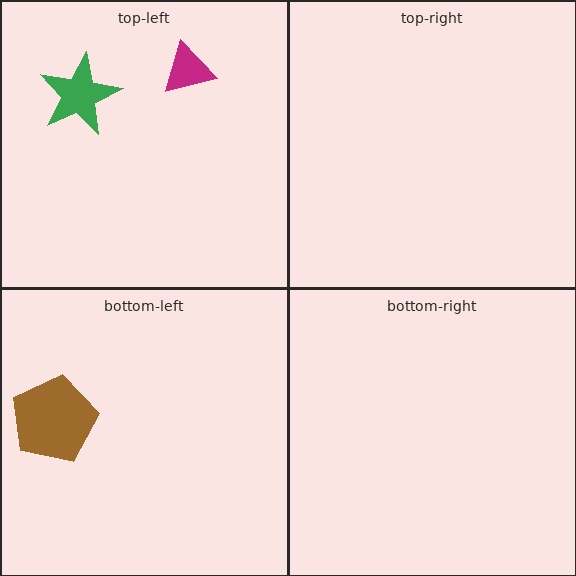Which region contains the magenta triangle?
The top-left region.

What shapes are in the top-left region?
The green star, the magenta triangle.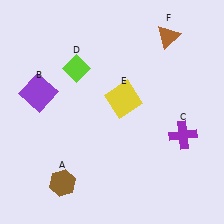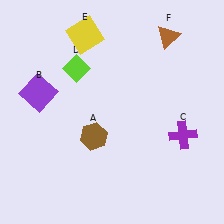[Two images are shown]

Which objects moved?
The objects that moved are: the brown hexagon (A), the yellow square (E).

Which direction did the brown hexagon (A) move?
The brown hexagon (A) moved up.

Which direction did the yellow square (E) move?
The yellow square (E) moved up.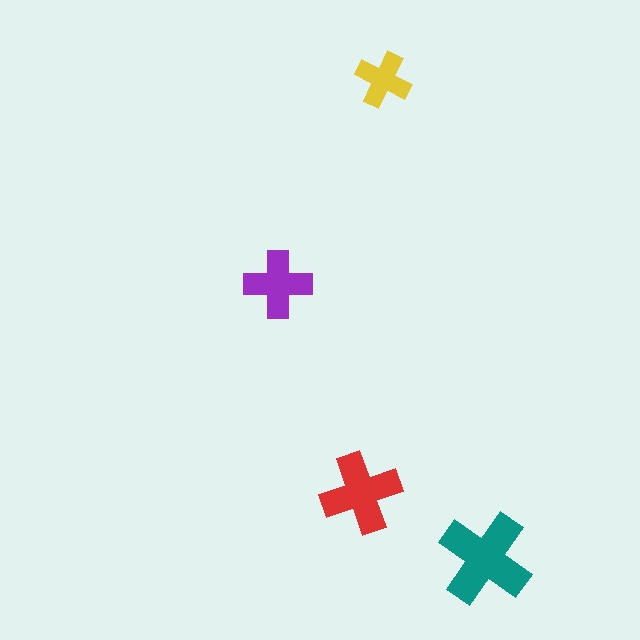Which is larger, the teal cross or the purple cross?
The teal one.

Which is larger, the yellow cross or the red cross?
The red one.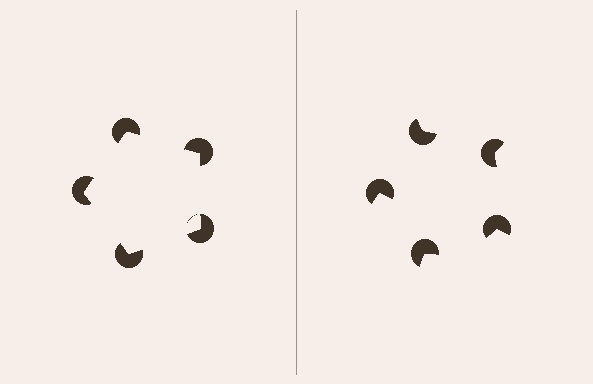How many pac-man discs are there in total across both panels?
10 — 5 on each side.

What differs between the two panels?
The pac-man discs are positioned identically on both sides; only the wedge orientations differ. On the left they align to a pentagon; on the right they are misaligned.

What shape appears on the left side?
An illusory pentagon.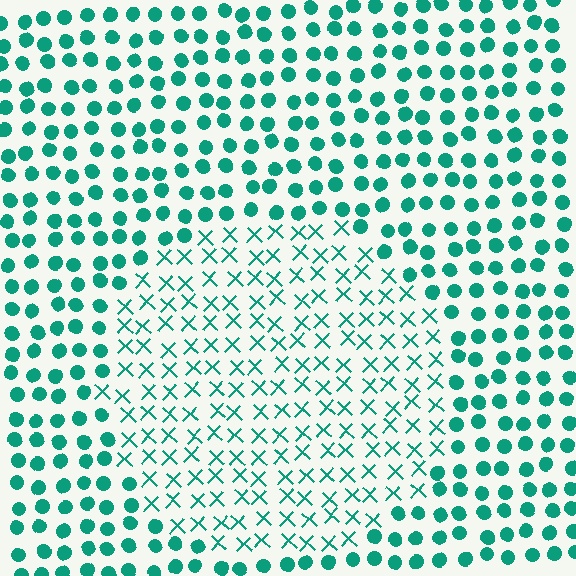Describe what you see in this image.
The image is filled with small teal elements arranged in a uniform grid. A circle-shaped region contains X marks, while the surrounding area contains circles. The boundary is defined purely by the change in element shape.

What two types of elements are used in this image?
The image uses X marks inside the circle region and circles outside it.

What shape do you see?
I see a circle.